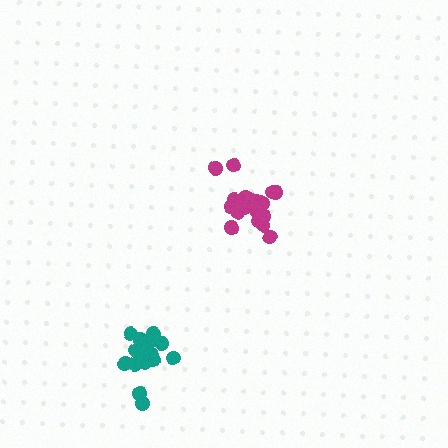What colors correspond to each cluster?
The clusters are colored: magenta, teal.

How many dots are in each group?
Group 1: 19 dots, Group 2: 19 dots (38 total).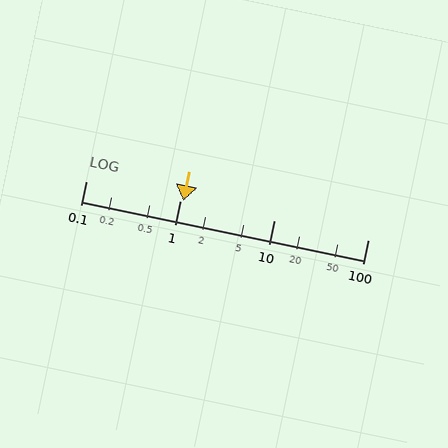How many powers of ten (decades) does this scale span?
The scale spans 3 decades, from 0.1 to 100.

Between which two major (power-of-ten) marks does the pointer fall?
The pointer is between 1 and 10.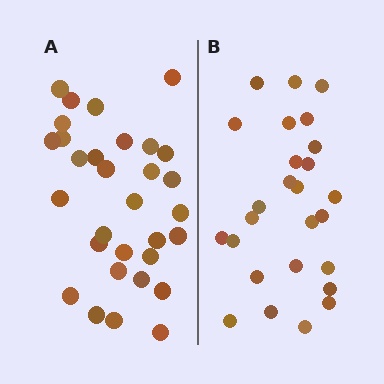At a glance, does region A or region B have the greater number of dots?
Region A (the left region) has more dots.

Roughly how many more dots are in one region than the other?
Region A has about 5 more dots than region B.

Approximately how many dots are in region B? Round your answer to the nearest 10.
About 30 dots. (The exact count is 26, which rounds to 30.)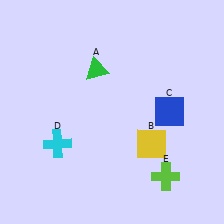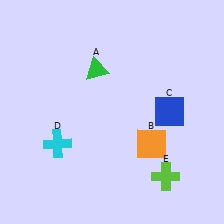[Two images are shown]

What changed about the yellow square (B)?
In Image 1, B is yellow. In Image 2, it changed to orange.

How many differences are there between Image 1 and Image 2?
There is 1 difference between the two images.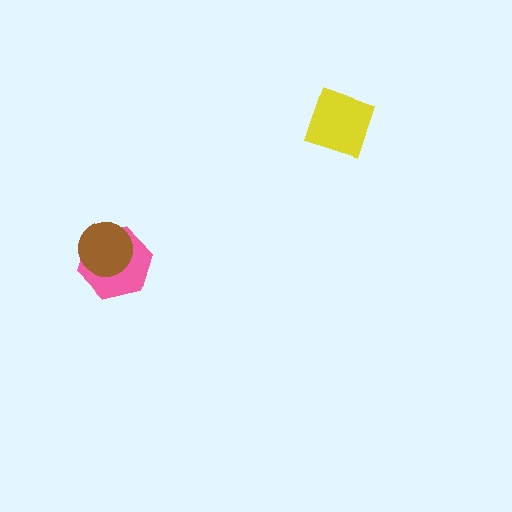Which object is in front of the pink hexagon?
The brown circle is in front of the pink hexagon.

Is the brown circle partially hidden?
No, no other shape covers it.